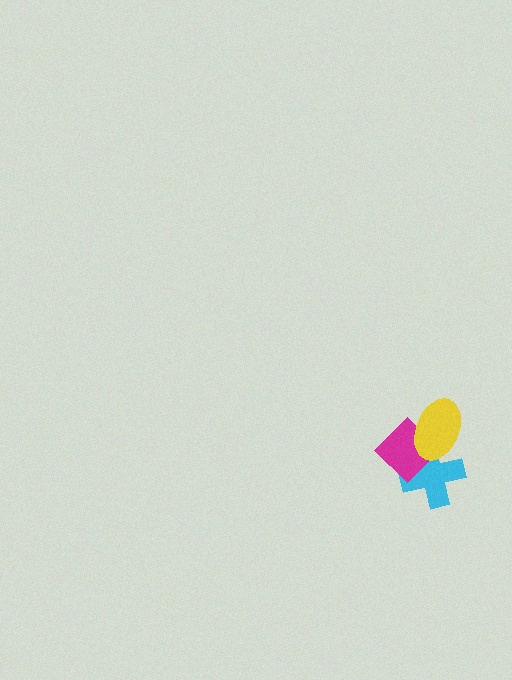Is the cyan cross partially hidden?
Yes, it is partially covered by another shape.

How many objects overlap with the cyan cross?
2 objects overlap with the cyan cross.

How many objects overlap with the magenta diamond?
2 objects overlap with the magenta diamond.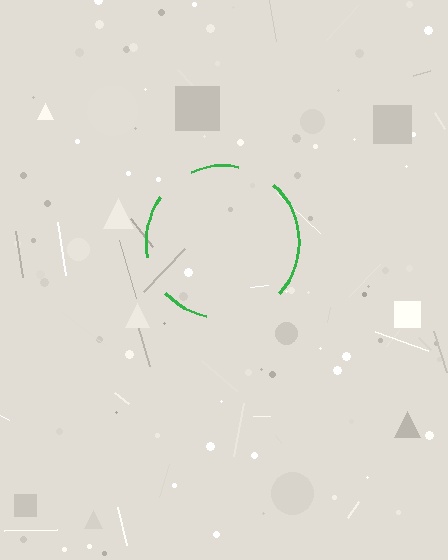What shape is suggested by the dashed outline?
The dashed outline suggests a circle.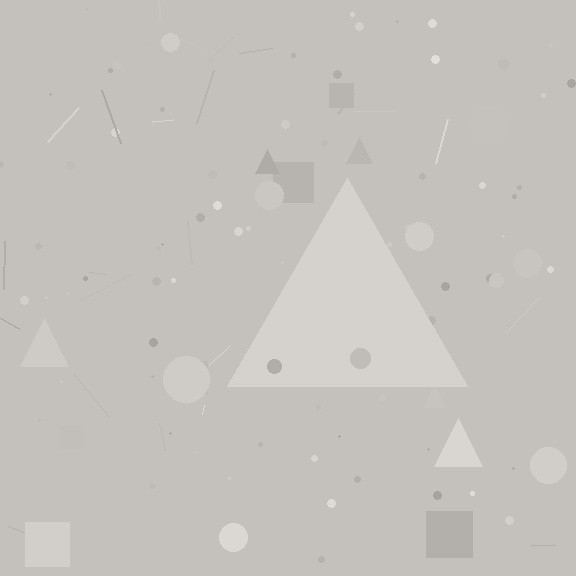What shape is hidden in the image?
A triangle is hidden in the image.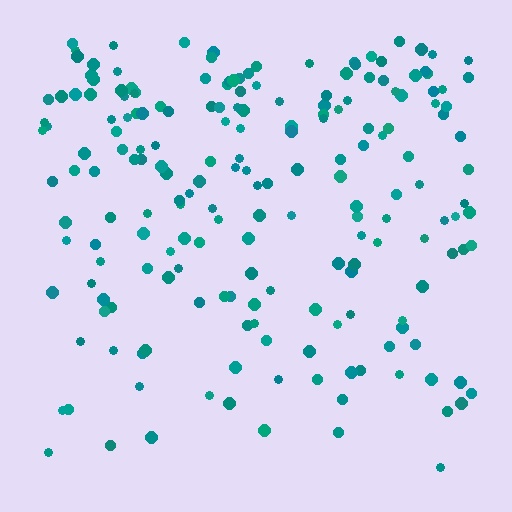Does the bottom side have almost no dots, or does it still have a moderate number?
Still a moderate number, just noticeably fewer than the top.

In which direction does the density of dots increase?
From bottom to top, with the top side densest.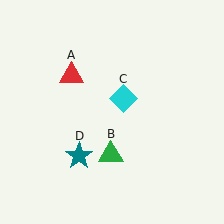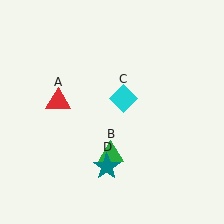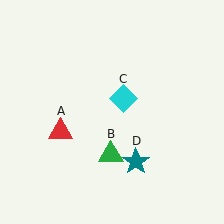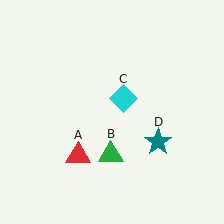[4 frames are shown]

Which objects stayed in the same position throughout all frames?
Green triangle (object B) and cyan diamond (object C) remained stationary.